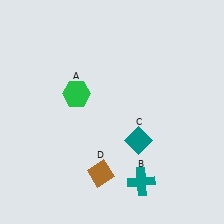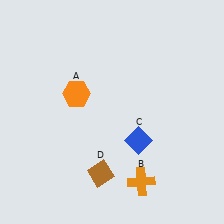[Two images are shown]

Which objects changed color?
A changed from green to orange. B changed from teal to orange. C changed from teal to blue.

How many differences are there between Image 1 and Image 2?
There are 3 differences between the two images.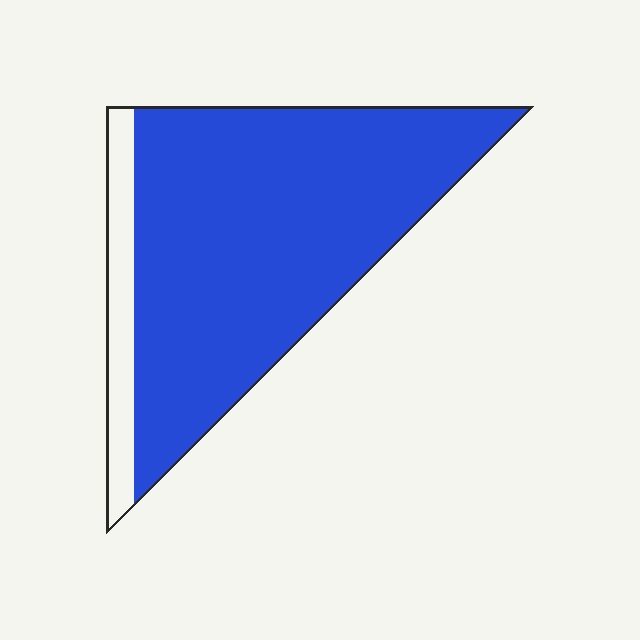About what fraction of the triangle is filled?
About seven eighths (7/8).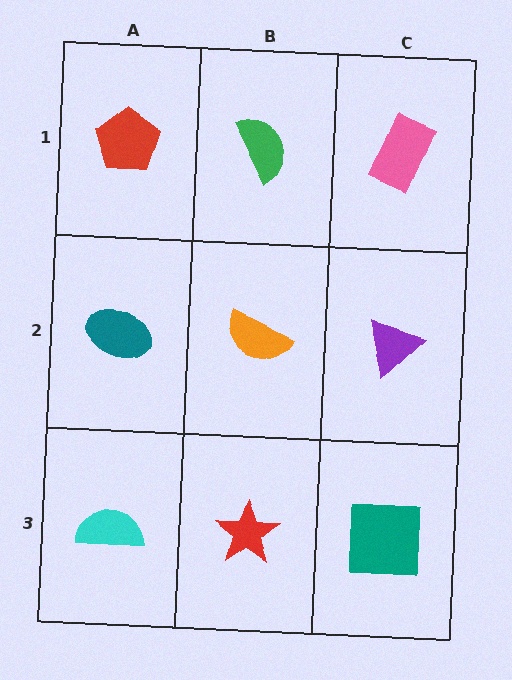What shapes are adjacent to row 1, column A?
A teal ellipse (row 2, column A), a green semicircle (row 1, column B).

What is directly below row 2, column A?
A cyan semicircle.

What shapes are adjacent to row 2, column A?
A red pentagon (row 1, column A), a cyan semicircle (row 3, column A), an orange semicircle (row 2, column B).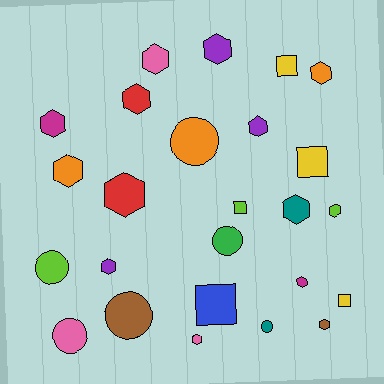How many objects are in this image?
There are 25 objects.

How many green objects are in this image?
There is 1 green object.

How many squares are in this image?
There are 5 squares.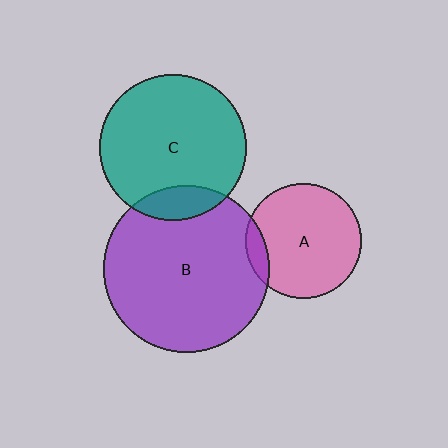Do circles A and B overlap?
Yes.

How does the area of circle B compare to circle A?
Approximately 2.1 times.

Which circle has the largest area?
Circle B (purple).